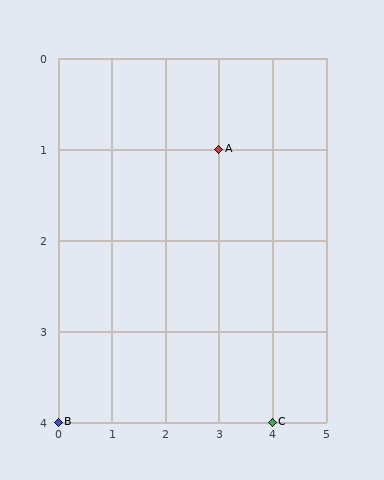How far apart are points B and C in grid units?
Points B and C are 4 columns apart.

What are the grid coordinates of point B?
Point B is at grid coordinates (0, 4).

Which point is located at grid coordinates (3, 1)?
Point A is at (3, 1).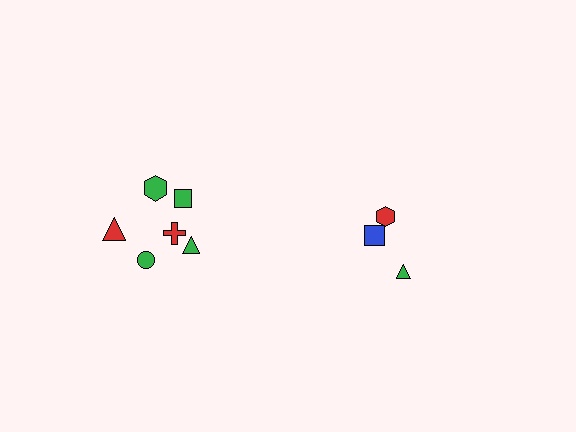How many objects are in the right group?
There are 3 objects.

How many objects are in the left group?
There are 6 objects.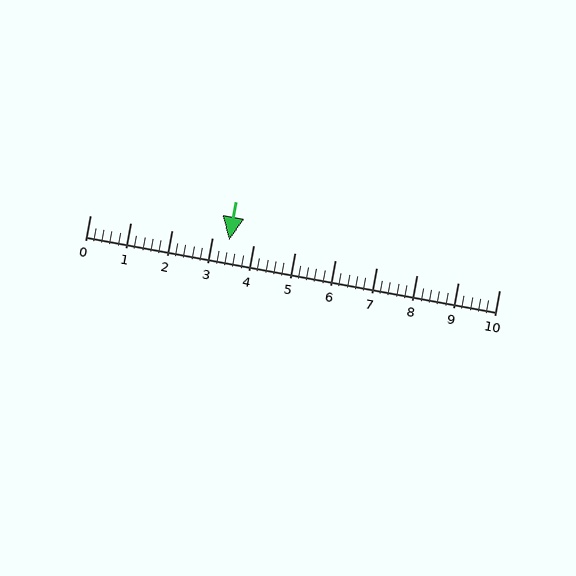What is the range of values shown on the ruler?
The ruler shows values from 0 to 10.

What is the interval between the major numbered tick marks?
The major tick marks are spaced 1 units apart.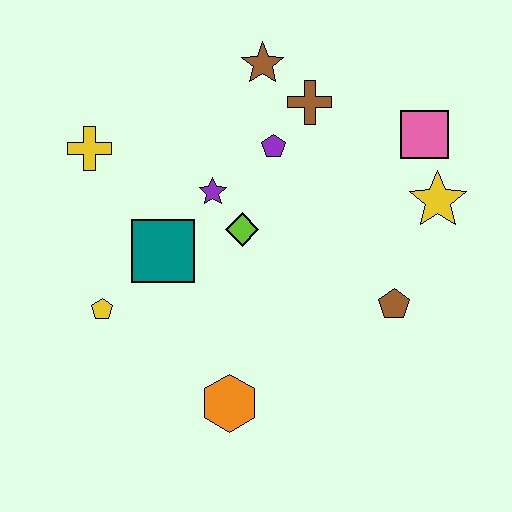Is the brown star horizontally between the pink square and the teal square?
Yes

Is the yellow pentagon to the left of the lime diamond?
Yes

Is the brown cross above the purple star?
Yes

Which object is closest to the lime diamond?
The purple star is closest to the lime diamond.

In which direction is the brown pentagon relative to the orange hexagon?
The brown pentagon is to the right of the orange hexagon.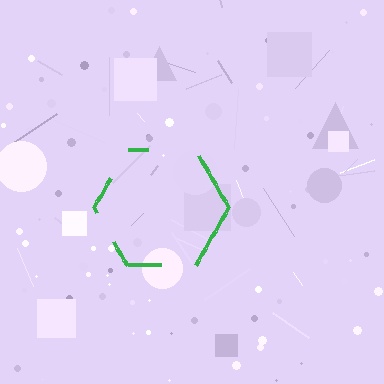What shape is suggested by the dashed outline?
The dashed outline suggests a hexagon.